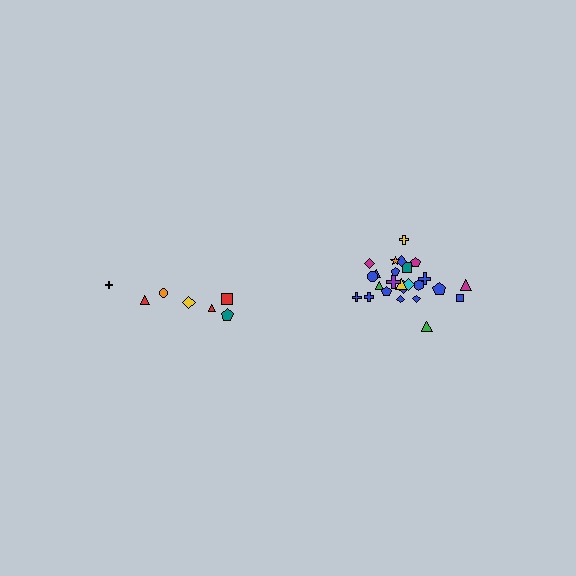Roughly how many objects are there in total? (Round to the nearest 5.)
Roughly 30 objects in total.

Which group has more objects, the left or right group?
The right group.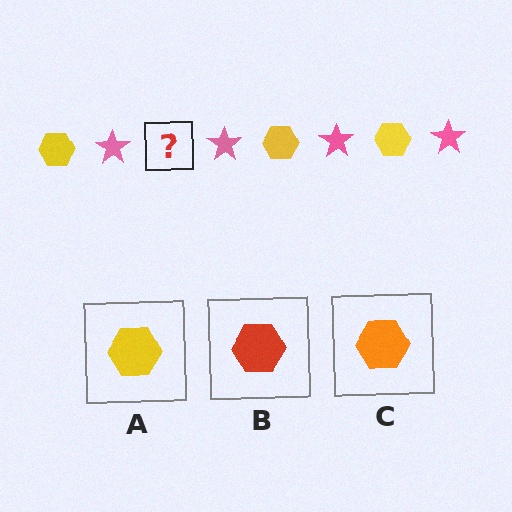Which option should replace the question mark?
Option A.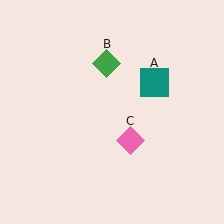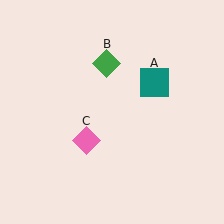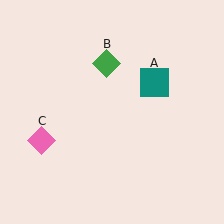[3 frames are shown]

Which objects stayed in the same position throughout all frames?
Teal square (object A) and green diamond (object B) remained stationary.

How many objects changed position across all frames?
1 object changed position: pink diamond (object C).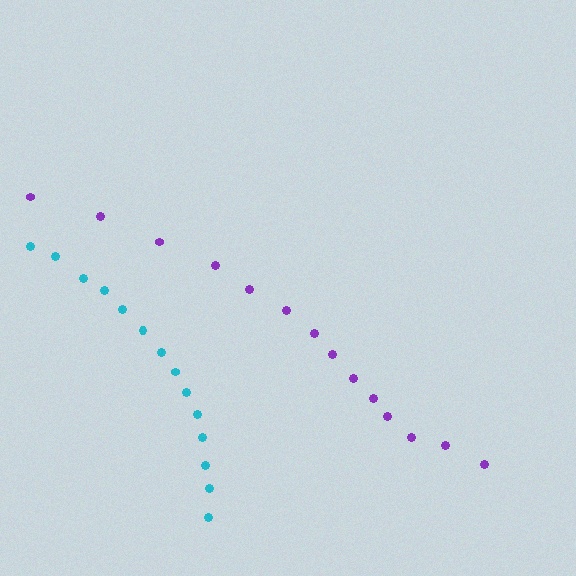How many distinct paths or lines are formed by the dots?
There are 2 distinct paths.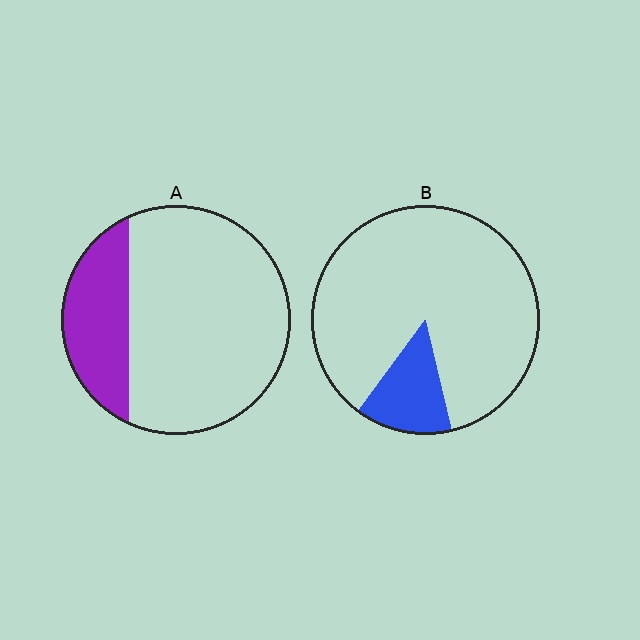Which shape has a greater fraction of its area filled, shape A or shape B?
Shape A.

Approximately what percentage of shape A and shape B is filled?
A is approximately 25% and B is approximately 15%.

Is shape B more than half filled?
No.